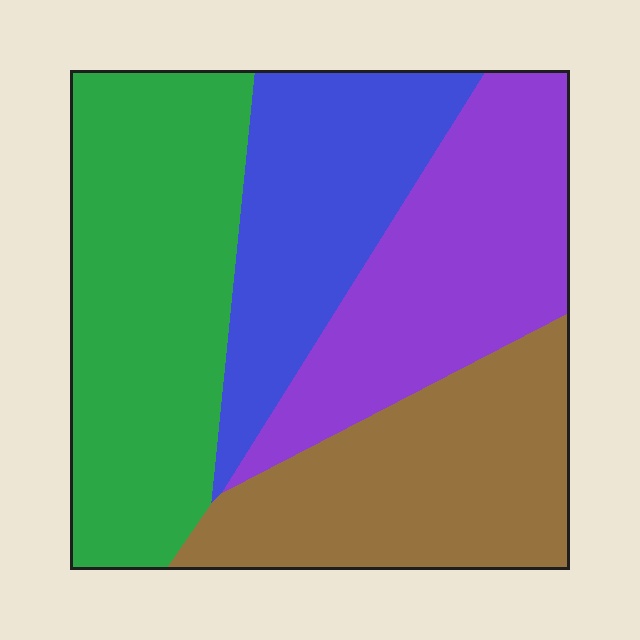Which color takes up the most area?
Green, at roughly 30%.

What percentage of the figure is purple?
Purple covers roughly 25% of the figure.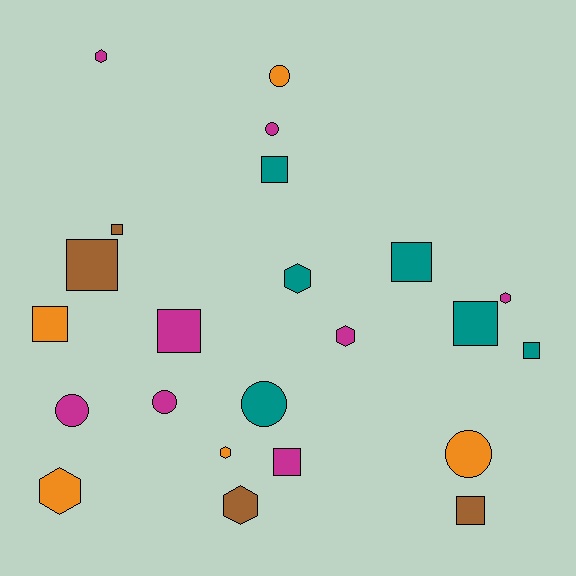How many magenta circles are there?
There are 3 magenta circles.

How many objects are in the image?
There are 23 objects.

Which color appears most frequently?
Magenta, with 8 objects.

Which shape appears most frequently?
Square, with 10 objects.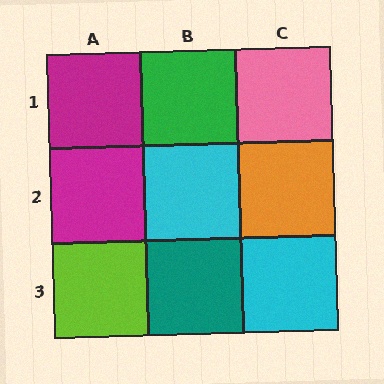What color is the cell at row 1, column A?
Magenta.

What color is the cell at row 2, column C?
Orange.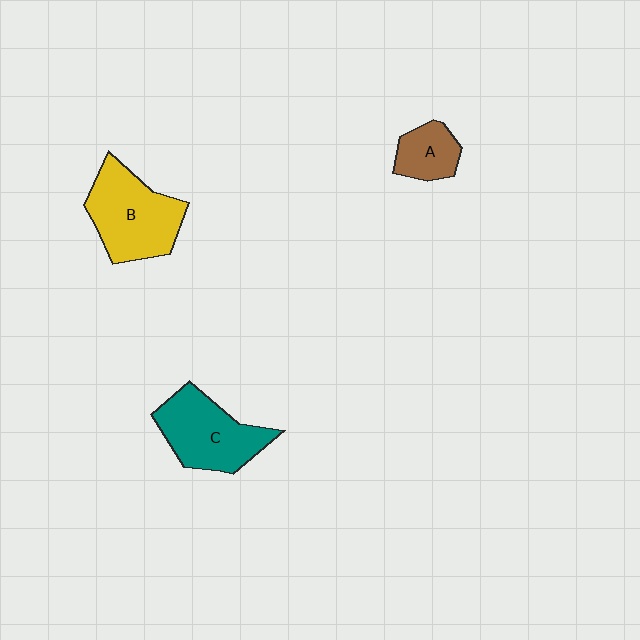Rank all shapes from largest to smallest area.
From largest to smallest: B (yellow), C (teal), A (brown).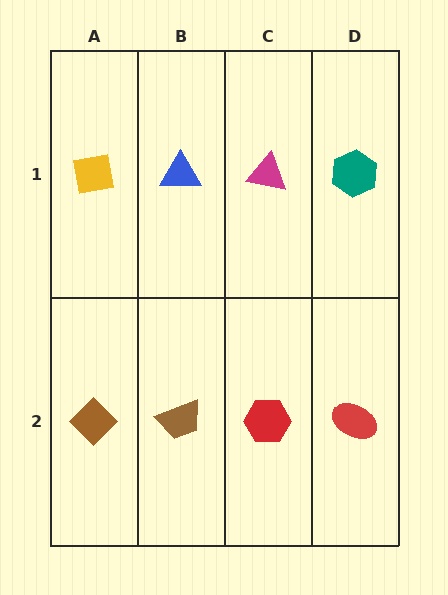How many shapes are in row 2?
4 shapes.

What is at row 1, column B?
A blue triangle.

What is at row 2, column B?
A brown trapezoid.